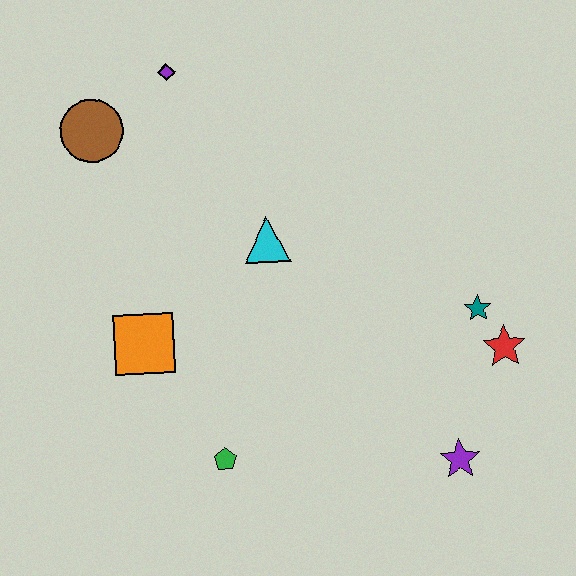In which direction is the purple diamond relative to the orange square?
The purple diamond is above the orange square.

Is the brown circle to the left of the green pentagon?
Yes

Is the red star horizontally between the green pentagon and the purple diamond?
No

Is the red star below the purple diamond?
Yes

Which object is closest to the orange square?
The green pentagon is closest to the orange square.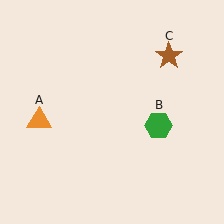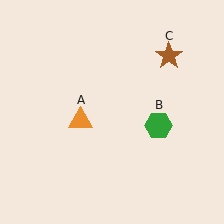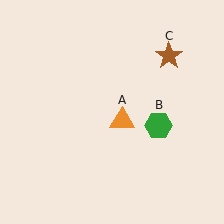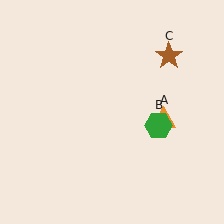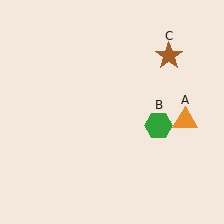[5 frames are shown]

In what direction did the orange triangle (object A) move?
The orange triangle (object A) moved right.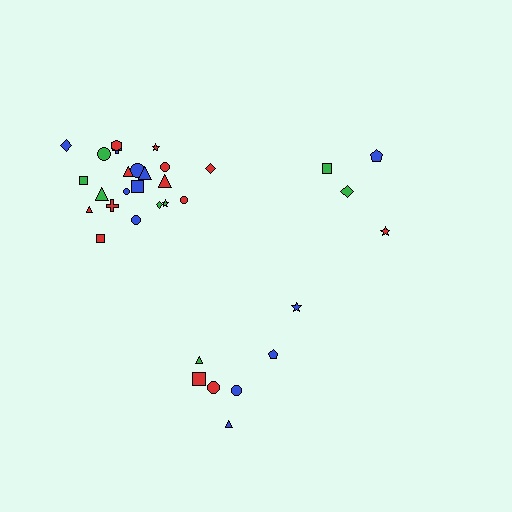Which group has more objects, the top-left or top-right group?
The top-left group.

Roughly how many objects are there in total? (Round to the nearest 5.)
Roughly 35 objects in total.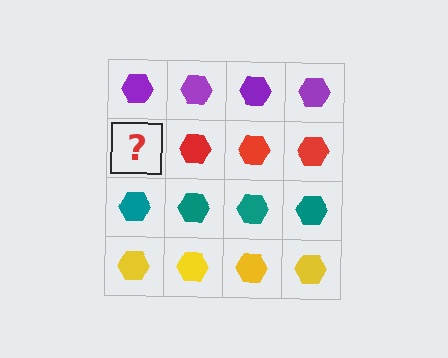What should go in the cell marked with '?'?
The missing cell should contain a red hexagon.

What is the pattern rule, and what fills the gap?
The rule is that each row has a consistent color. The gap should be filled with a red hexagon.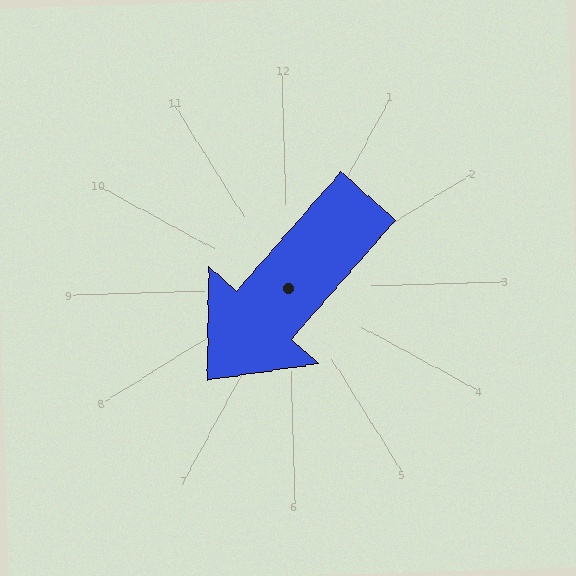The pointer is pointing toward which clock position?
Roughly 7 o'clock.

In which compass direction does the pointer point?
Southwest.